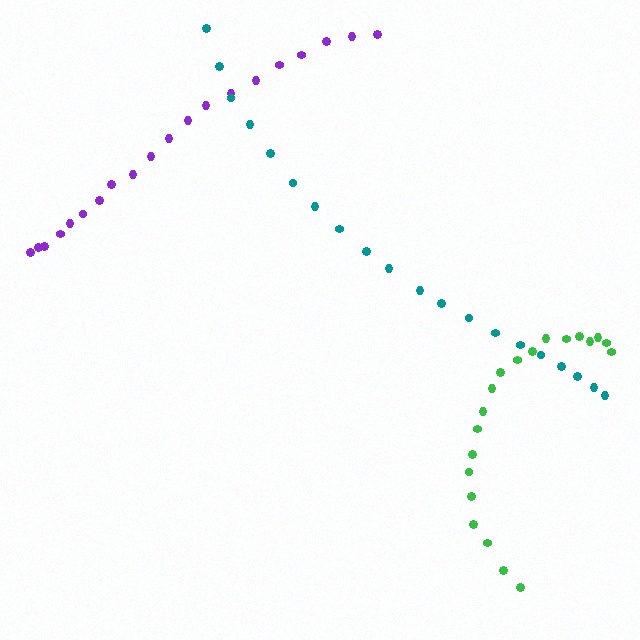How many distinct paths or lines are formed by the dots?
There are 3 distinct paths.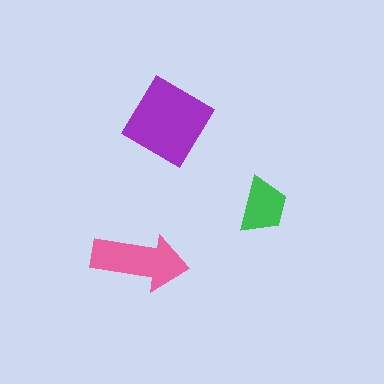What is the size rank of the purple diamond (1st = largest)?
1st.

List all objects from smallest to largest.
The green trapezoid, the pink arrow, the purple diamond.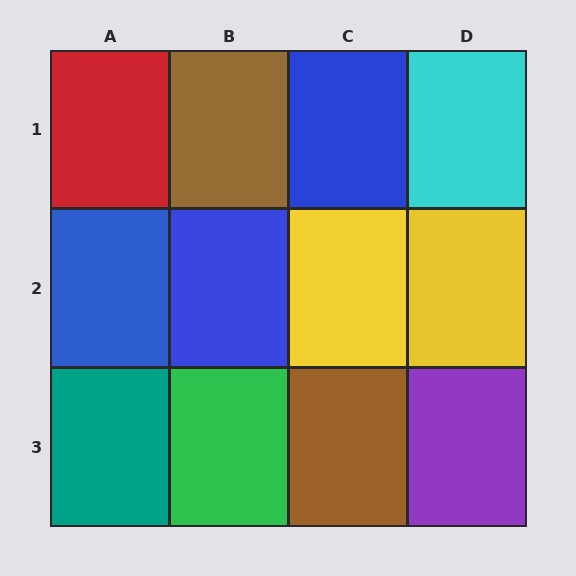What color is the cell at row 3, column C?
Brown.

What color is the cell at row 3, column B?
Green.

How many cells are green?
1 cell is green.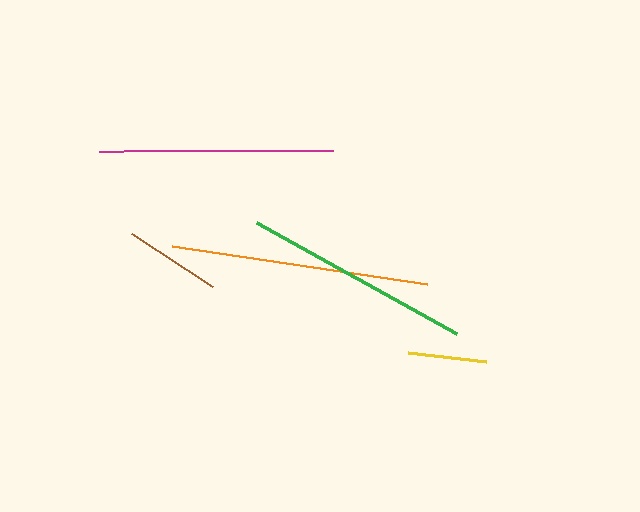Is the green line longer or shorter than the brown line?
The green line is longer than the brown line.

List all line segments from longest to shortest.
From longest to shortest: orange, magenta, green, brown, yellow.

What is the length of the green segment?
The green segment is approximately 228 pixels long.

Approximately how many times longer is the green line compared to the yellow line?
The green line is approximately 2.9 times the length of the yellow line.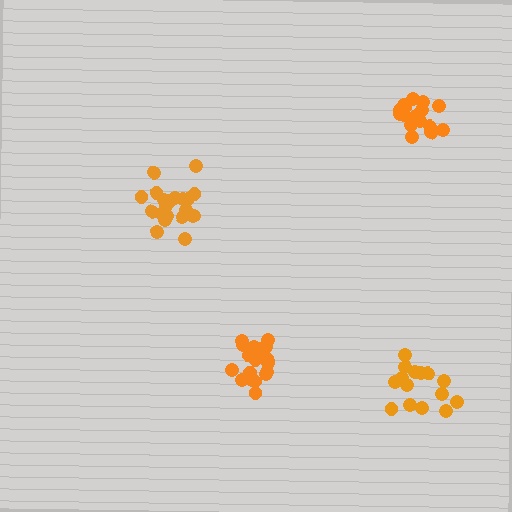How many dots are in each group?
Group 1: 20 dots, Group 2: 17 dots, Group 3: 15 dots, Group 4: 20 dots (72 total).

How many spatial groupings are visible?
There are 4 spatial groupings.